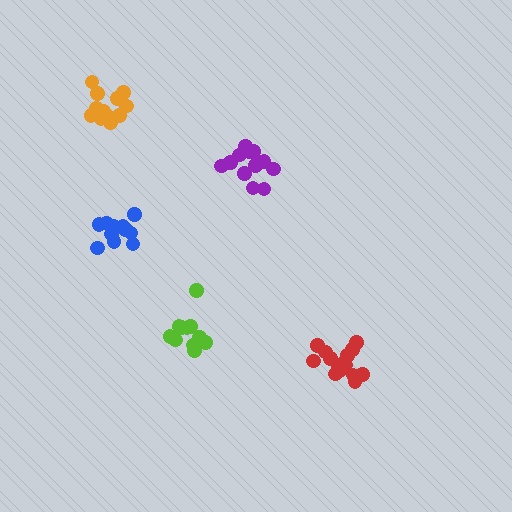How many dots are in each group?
Group 1: 12 dots, Group 2: 11 dots, Group 3: 15 dots, Group 4: 11 dots, Group 5: 14 dots (63 total).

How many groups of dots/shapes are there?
There are 5 groups.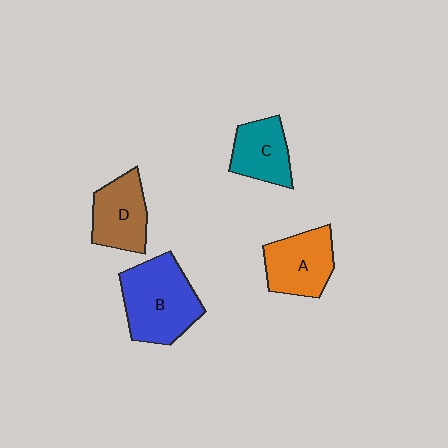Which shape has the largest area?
Shape B (blue).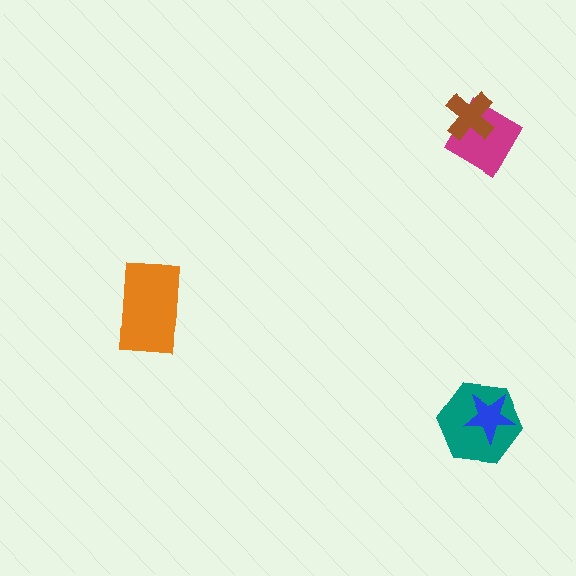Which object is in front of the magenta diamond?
The brown cross is in front of the magenta diamond.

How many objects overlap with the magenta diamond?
1 object overlaps with the magenta diamond.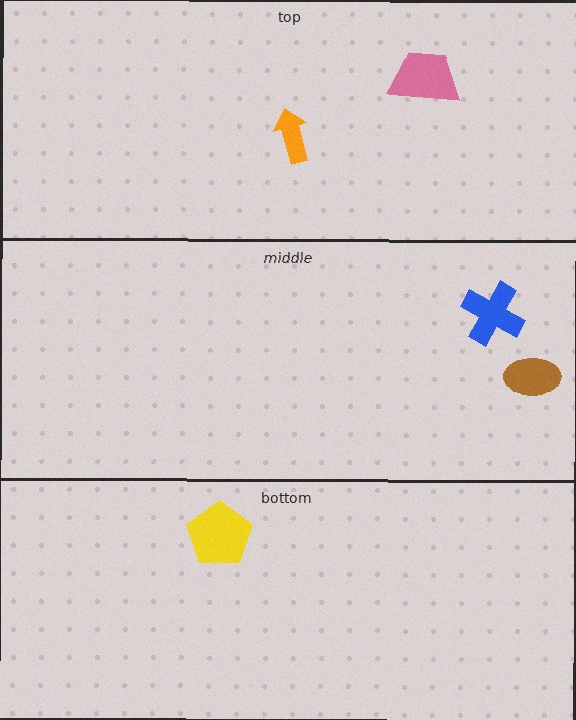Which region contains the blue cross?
The middle region.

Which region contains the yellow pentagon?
The bottom region.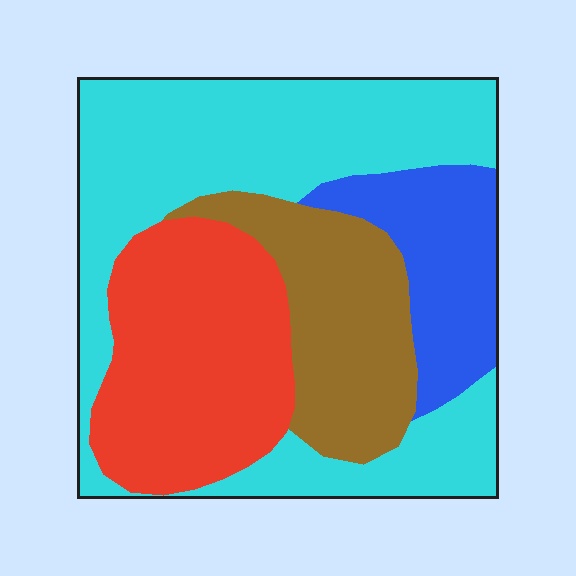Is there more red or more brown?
Red.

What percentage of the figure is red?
Red covers 26% of the figure.